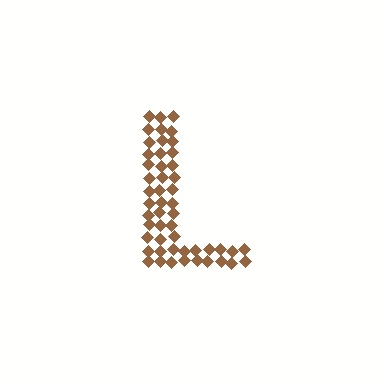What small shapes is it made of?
It is made of small diamonds.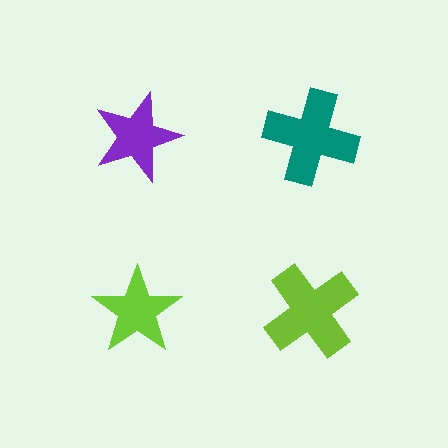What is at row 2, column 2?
A lime cross.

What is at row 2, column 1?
A lime star.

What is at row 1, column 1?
A purple star.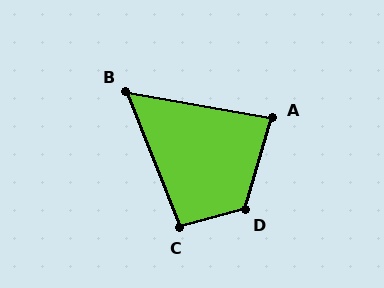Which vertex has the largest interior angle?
D, at approximately 122 degrees.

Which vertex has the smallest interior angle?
B, at approximately 58 degrees.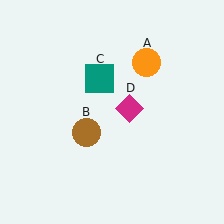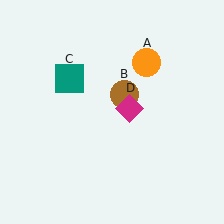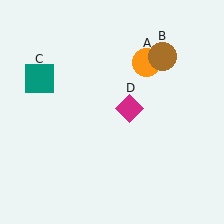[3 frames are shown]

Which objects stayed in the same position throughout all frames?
Orange circle (object A) and magenta diamond (object D) remained stationary.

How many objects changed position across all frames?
2 objects changed position: brown circle (object B), teal square (object C).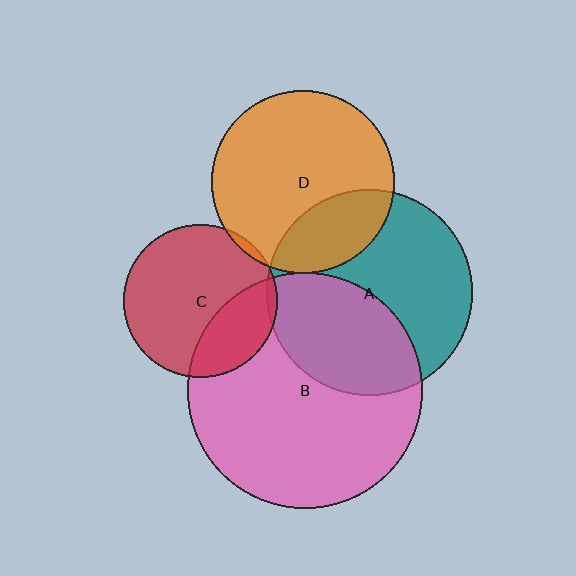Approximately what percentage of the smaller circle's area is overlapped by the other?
Approximately 25%.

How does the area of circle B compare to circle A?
Approximately 1.3 times.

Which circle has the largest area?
Circle B (pink).